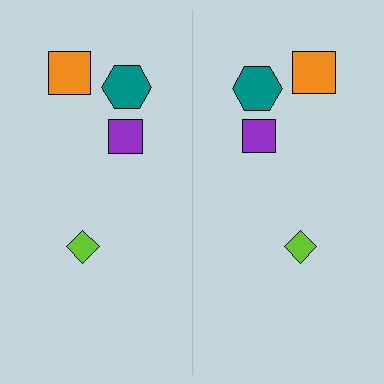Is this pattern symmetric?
Yes, this pattern has bilateral (reflection) symmetry.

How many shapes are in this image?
There are 8 shapes in this image.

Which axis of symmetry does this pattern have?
The pattern has a vertical axis of symmetry running through the center of the image.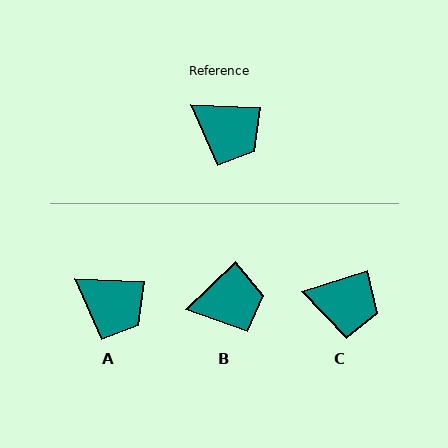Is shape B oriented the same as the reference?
No, it is off by about 47 degrees.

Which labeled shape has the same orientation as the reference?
A.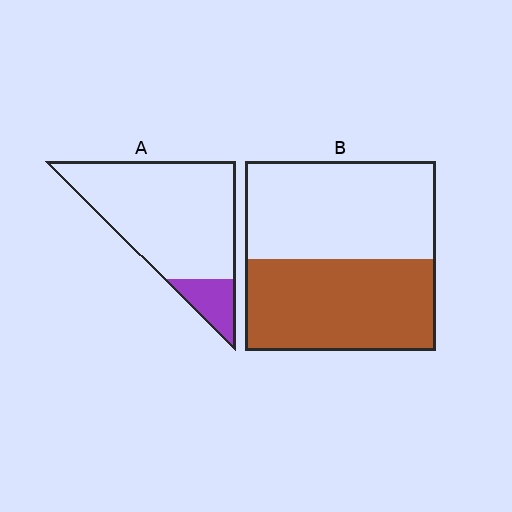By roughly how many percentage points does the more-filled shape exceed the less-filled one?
By roughly 35 percentage points (B over A).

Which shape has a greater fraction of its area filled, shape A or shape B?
Shape B.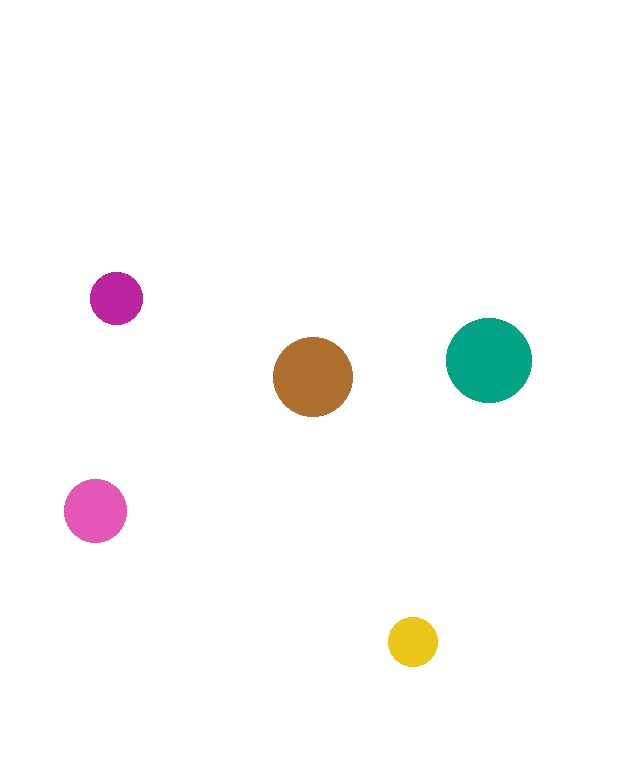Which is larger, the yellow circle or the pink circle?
The pink one.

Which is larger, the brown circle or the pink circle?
The brown one.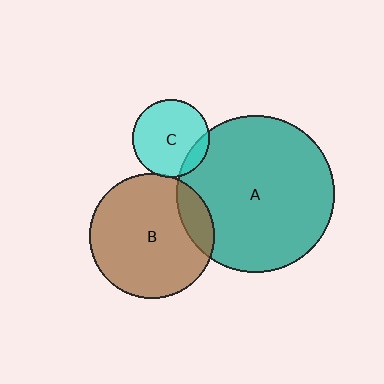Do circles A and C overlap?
Yes.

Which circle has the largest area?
Circle A (teal).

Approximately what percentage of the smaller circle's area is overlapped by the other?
Approximately 15%.